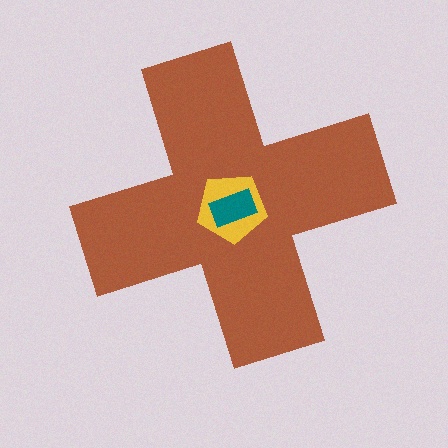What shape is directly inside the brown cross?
The yellow pentagon.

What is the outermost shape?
The brown cross.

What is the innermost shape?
The teal rectangle.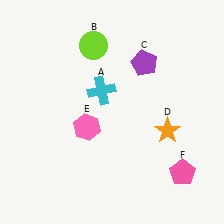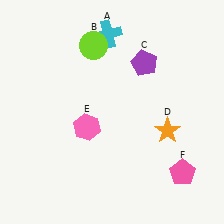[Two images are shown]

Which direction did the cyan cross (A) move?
The cyan cross (A) moved up.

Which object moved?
The cyan cross (A) moved up.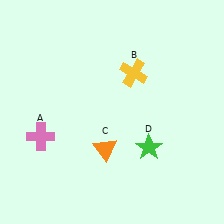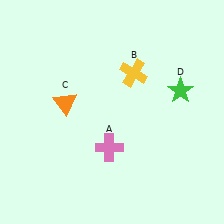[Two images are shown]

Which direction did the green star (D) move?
The green star (D) moved up.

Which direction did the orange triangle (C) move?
The orange triangle (C) moved up.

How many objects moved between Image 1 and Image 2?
3 objects moved between the two images.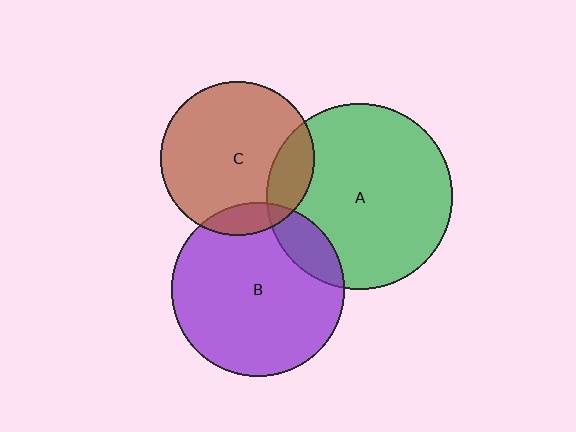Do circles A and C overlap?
Yes.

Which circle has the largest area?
Circle A (green).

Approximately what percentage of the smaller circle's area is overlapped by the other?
Approximately 15%.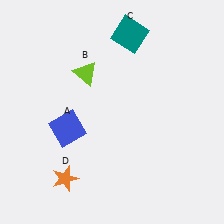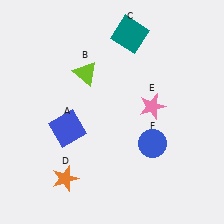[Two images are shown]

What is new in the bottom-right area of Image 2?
A blue circle (F) was added in the bottom-right area of Image 2.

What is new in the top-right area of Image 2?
A pink star (E) was added in the top-right area of Image 2.